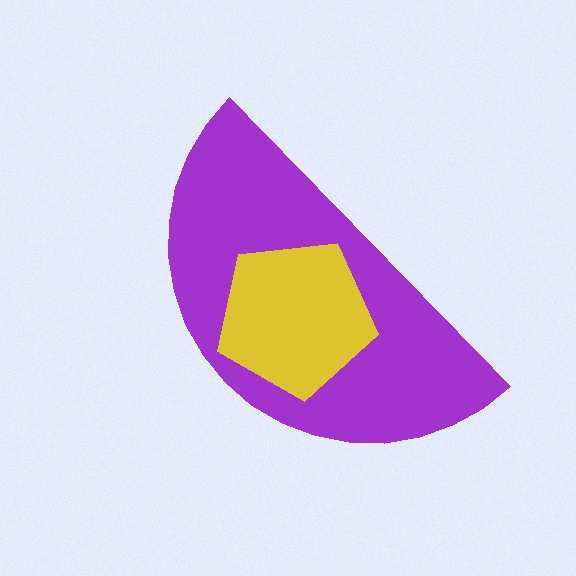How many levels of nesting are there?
2.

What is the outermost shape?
The purple semicircle.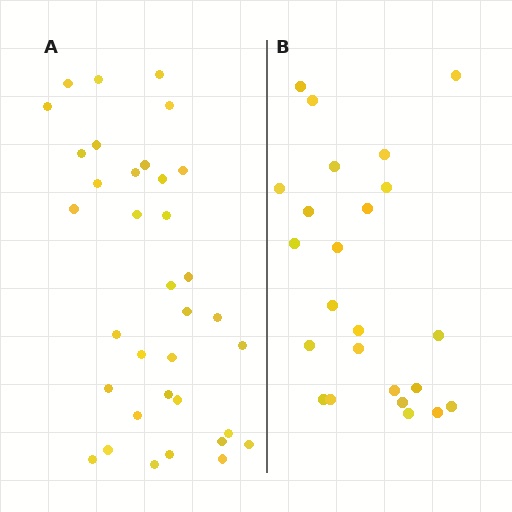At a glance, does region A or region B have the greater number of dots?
Region A (the left region) has more dots.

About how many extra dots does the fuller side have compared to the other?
Region A has roughly 12 or so more dots than region B.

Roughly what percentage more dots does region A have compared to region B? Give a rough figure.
About 45% more.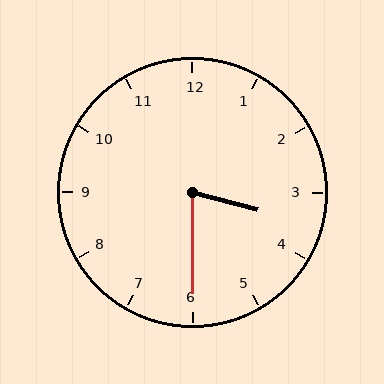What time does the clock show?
3:30.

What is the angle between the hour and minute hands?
Approximately 75 degrees.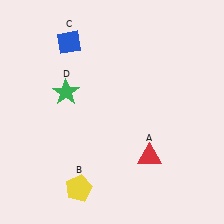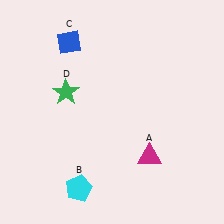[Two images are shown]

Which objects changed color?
A changed from red to magenta. B changed from yellow to cyan.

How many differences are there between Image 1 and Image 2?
There are 2 differences between the two images.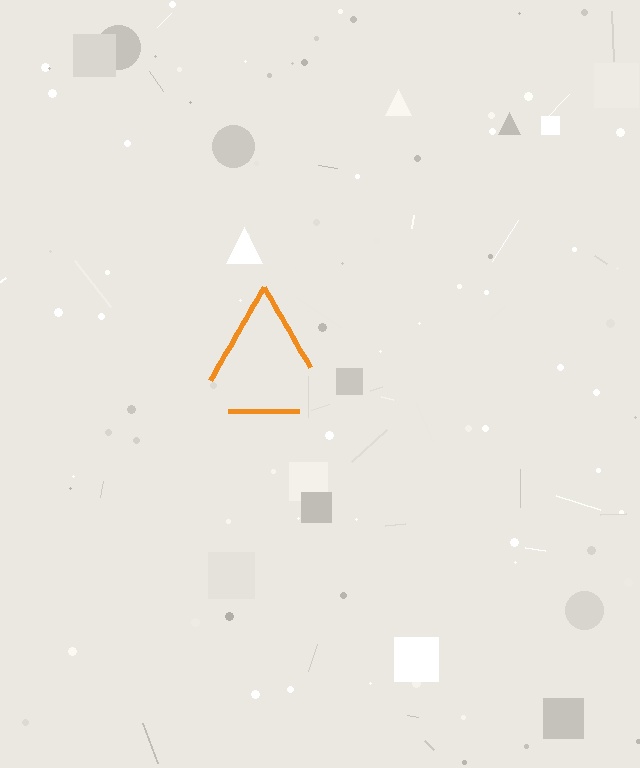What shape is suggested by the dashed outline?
The dashed outline suggests a triangle.